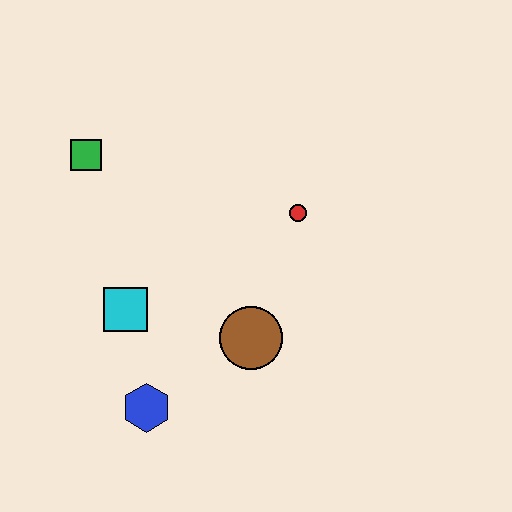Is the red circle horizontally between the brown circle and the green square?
No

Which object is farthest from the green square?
The blue hexagon is farthest from the green square.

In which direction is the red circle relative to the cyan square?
The red circle is to the right of the cyan square.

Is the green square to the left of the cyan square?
Yes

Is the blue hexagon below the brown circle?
Yes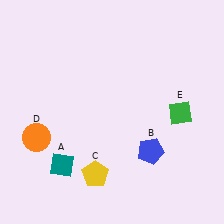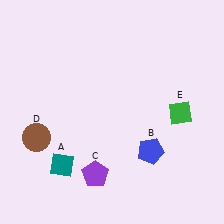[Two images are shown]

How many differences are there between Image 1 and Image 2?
There are 2 differences between the two images.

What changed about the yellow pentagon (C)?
In Image 1, C is yellow. In Image 2, it changed to purple.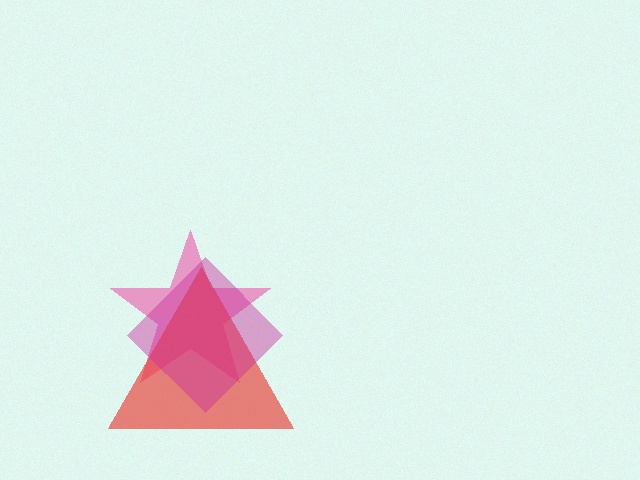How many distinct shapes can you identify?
There are 3 distinct shapes: a pink star, a red triangle, a magenta diamond.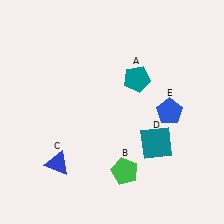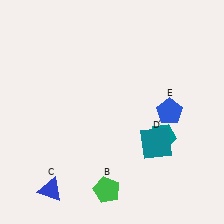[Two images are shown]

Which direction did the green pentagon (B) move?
The green pentagon (B) moved down.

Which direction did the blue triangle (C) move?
The blue triangle (C) moved down.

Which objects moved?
The objects that moved are: the teal pentagon (A), the green pentagon (B), the blue triangle (C).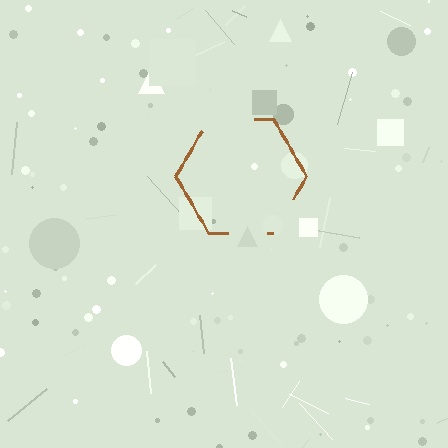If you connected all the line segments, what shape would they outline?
They would outline a hexagon.